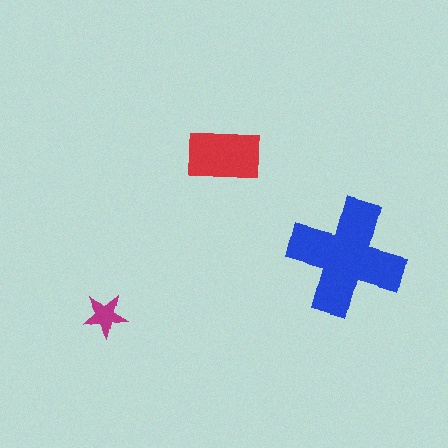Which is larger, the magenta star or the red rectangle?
The red rectangle.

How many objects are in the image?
There are 3 objects in the image.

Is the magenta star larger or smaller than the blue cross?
Smaller.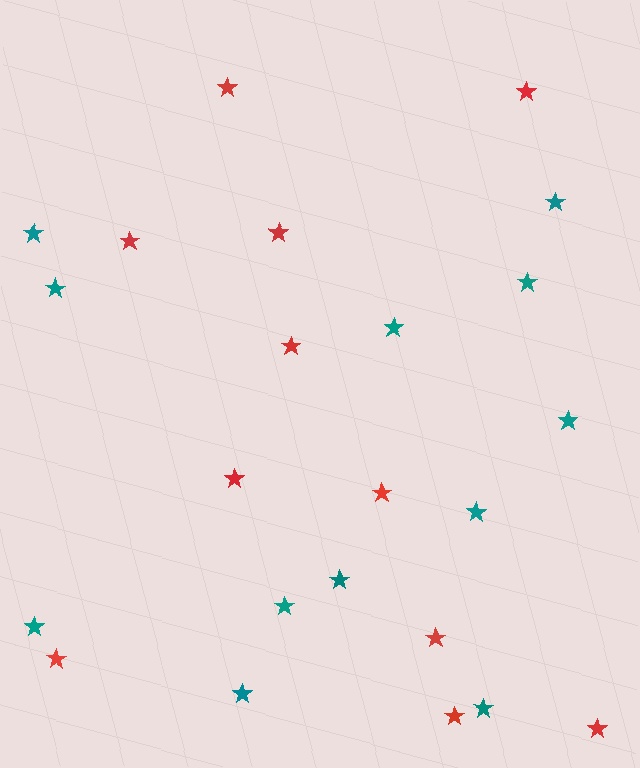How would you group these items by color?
There are 2 groups: one group of red stars (11) and one group of teal stars (12).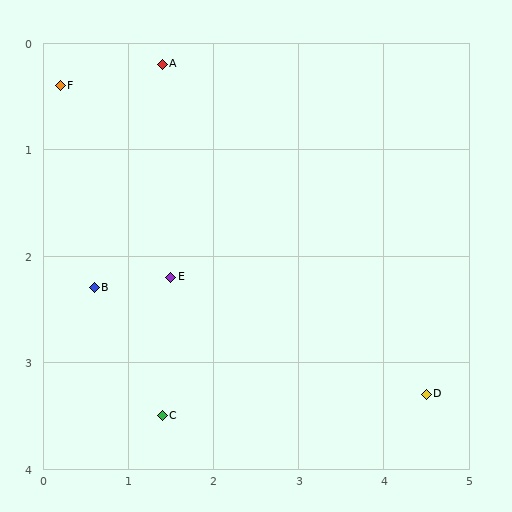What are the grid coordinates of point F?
Point F is at approximately (0.2, 0.4).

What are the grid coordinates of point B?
Point B is at approximately (0.6, 2.3).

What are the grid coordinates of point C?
Point C is at approximately (1.4, 3.5).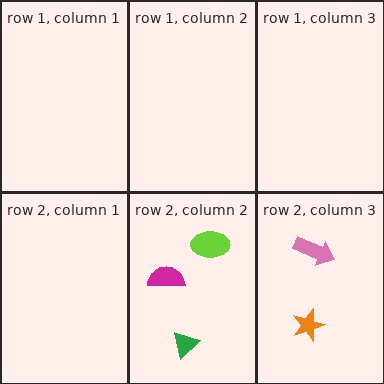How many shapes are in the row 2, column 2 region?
3.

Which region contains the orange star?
The row 2, column 3 region.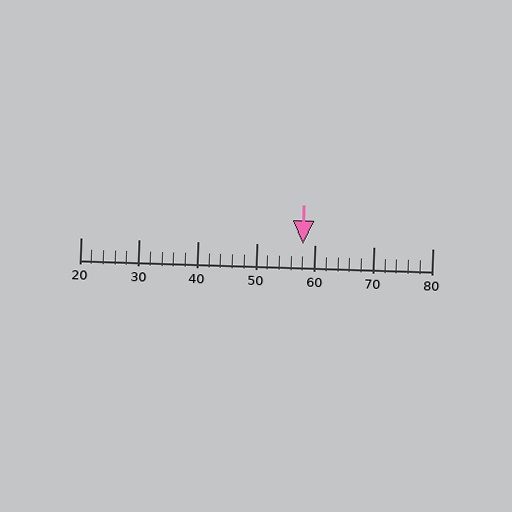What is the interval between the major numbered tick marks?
The major tick marks are spaced 10 units apart.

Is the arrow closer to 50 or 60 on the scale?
The arrow is closer to 60.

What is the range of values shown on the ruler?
The ruler shows values from 20 to 80.